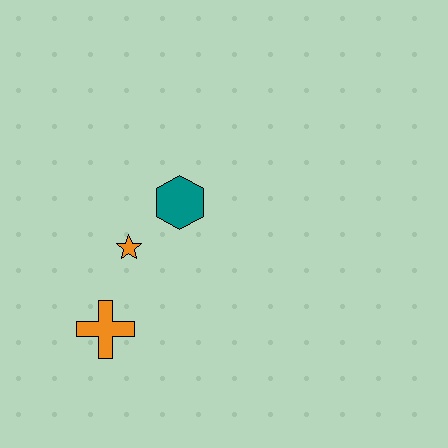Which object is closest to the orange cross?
The orange star is closest to the orange cross.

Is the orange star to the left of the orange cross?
No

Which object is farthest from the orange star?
The orange cross is farthest from the orange star.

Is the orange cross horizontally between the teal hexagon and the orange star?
No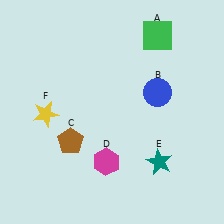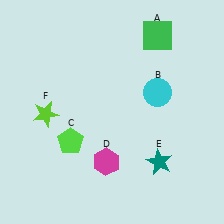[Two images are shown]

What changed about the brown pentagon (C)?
In Image 1, C is brown. In Image 2, it changed to lime.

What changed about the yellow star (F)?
In Image 1, F is yellow. In Image 2, it changed to lime.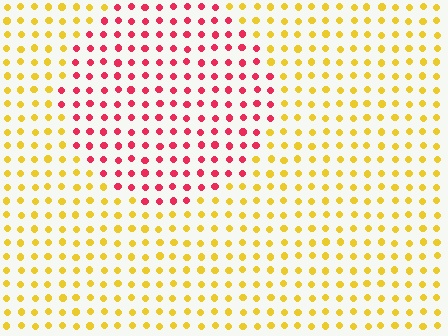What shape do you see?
I see a circle.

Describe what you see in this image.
The image is filled with small yellow elements in a uniform arrangement. A circle-shaped region is visible where the elements are tinted to a slightly different hue, forming a subtle color boundary.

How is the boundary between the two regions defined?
The boundary is defined purely by a slight shift in hue (about 65 degrees). Spacing, size, and orientation are identical on both sides.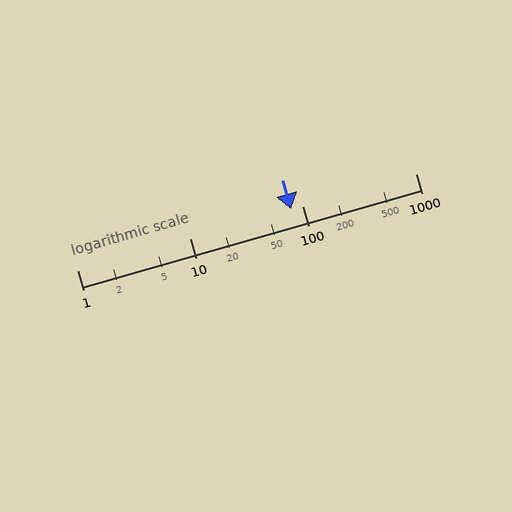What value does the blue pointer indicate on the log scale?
The pointer indicates approximately 79.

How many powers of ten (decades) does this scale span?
The scale spans 3 decades, from 1 to 1000.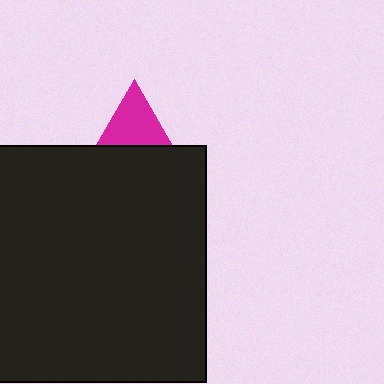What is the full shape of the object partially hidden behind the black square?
The partially hidden object is a magenta triangle.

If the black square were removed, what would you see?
You would see the complete magenta triangle.